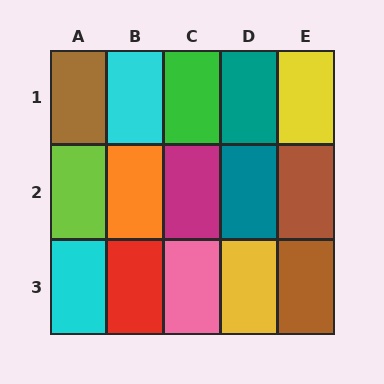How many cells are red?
1 cell is red.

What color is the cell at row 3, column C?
Pink.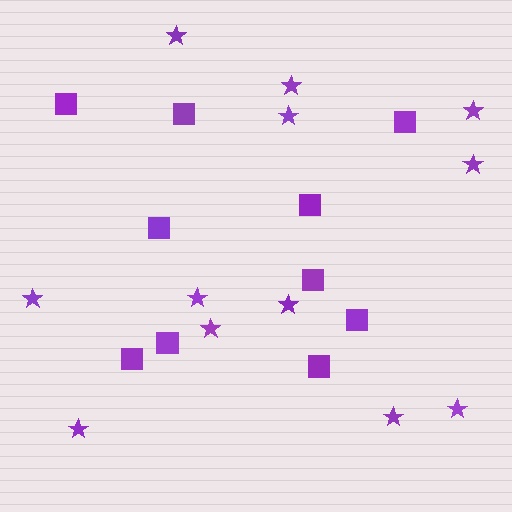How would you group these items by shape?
There are 2 groups: one group of squares (10) and one group of stars (12).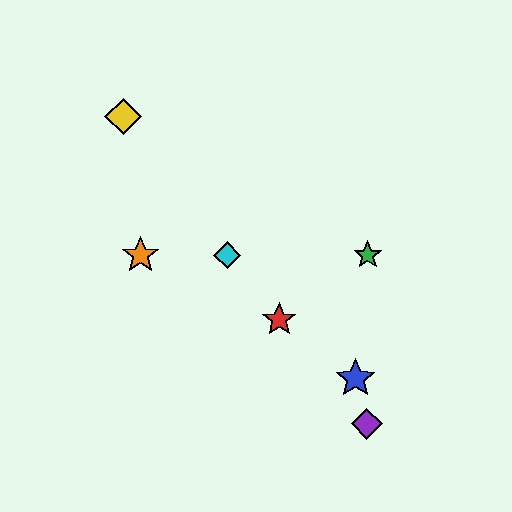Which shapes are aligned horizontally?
The green star, the orange star, the cyan diamond are aligned horizontally.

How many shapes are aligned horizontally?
3 shapes (the green star, the orange star, the cyan diamond) are aligned horizontally.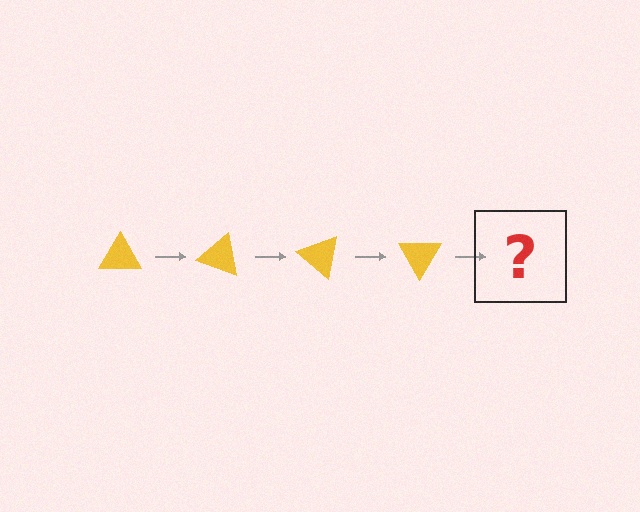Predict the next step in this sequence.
The next step is a yellow triangle rotated 80 degrees.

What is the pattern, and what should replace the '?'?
The pattern is that the triangle rotates 20 degrees each step. The '?' should be a yellow triangle rotated 80 degrees.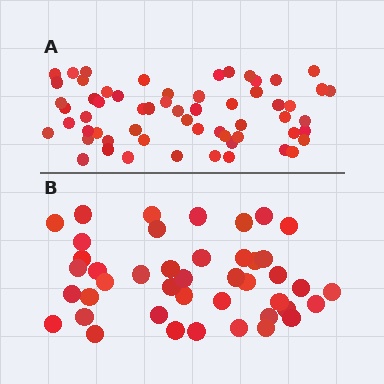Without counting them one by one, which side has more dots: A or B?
Region A (the top region) has more dots.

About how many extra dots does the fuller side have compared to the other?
Region A has approximately 15 more dots than region B.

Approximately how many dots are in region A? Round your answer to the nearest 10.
About 60 dots.